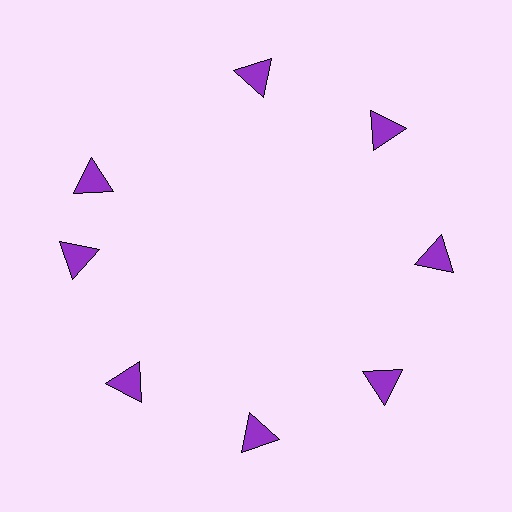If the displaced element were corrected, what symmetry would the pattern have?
It would have 8-fold rotational symmetry — the pattern would map onto itself every 45 degrees.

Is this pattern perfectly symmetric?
No. The 8 purple triangles are arranged in a ring, but one element near the 10 o'clock position is rotated out of alignment along the ring, breaking the 8-fold rotational symmetry.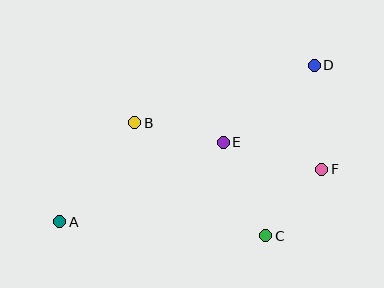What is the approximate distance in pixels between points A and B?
The distance between A and B is approximately 124 pixels.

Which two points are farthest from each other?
Points A and D are farthest from each other.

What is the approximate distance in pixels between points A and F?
The distance between A and F is approximately 267 pixels.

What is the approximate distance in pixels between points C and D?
The distance between C and D is approximately 177 pixels.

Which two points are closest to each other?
Points C and F are closest to each other.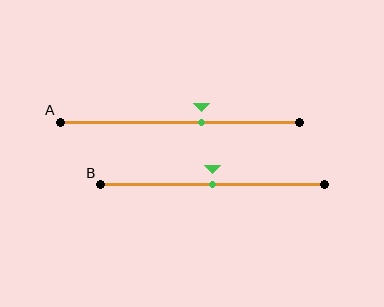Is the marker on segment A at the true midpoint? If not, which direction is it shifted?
No, the marker on segment A is shifted to the right by about 9% of the segment length.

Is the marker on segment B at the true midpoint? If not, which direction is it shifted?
Yes, the marker on segment B is at the true midpoint.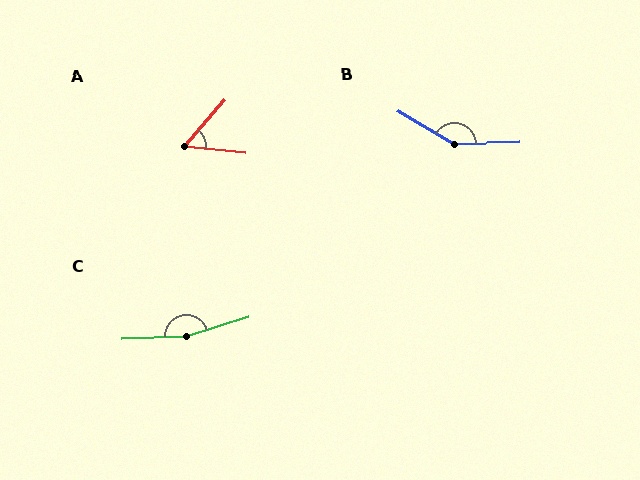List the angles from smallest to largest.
A (55°), B (148°), C (164°).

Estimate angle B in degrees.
Approximately 148 degrees.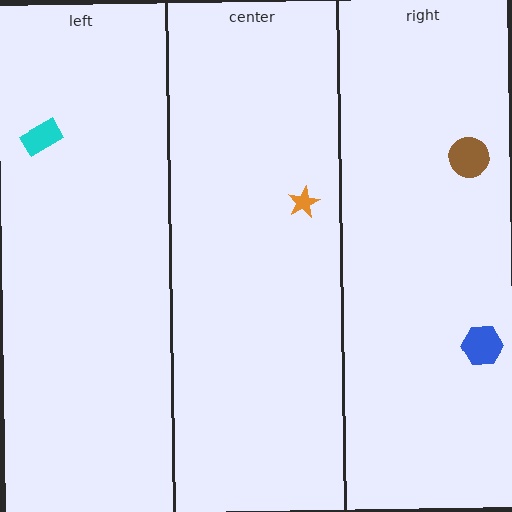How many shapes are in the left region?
1.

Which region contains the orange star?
The center region.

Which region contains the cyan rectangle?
The left region.